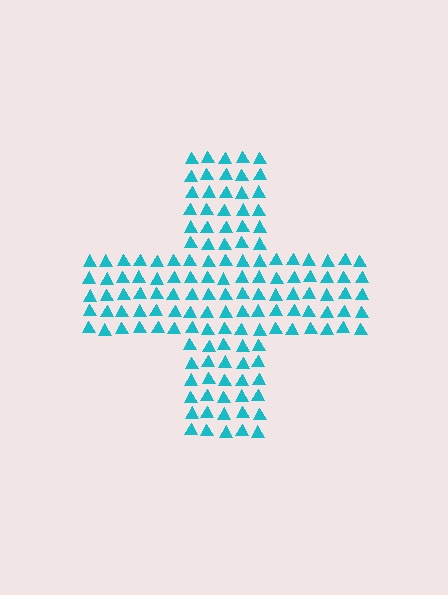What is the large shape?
The large shape is a cross.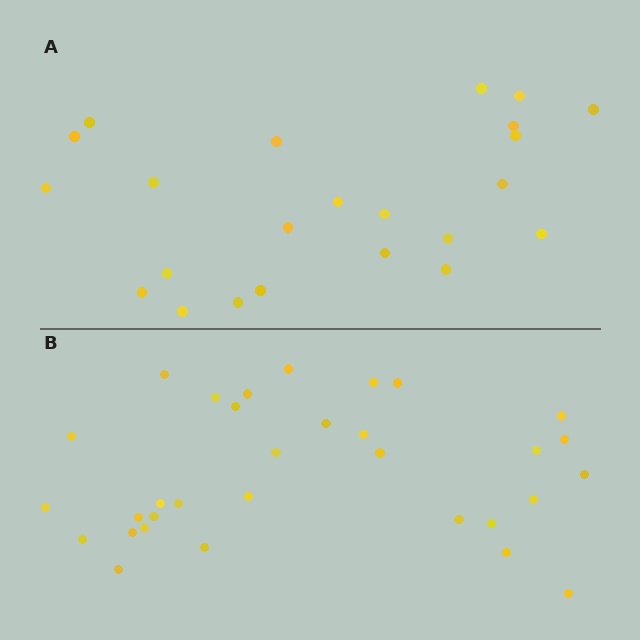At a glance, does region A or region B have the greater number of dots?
Region B (the bottom region) has more dots.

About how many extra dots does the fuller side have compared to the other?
Region B has roughly 8 or so more dots than region A.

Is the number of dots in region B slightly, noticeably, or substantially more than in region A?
Region B has noticeably more, but not dramatically so. The ratio is roughly 1.4 to 1.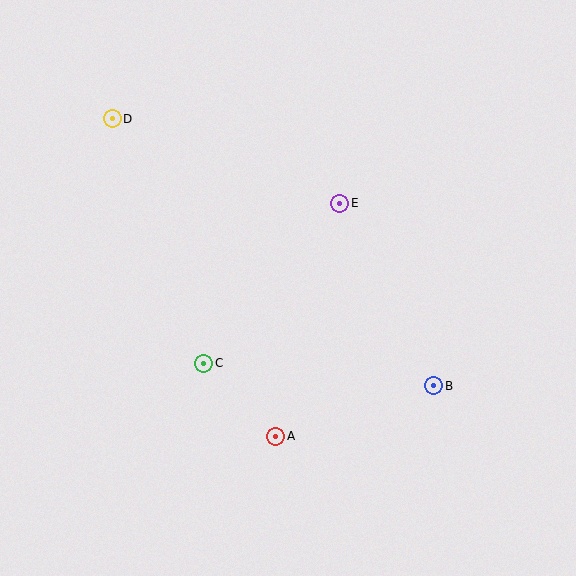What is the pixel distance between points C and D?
The distance between C and D is 261 pixels.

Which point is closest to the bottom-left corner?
Point C is closest to the bottom-left corner.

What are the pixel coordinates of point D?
Point D is at (112, 119).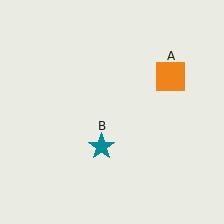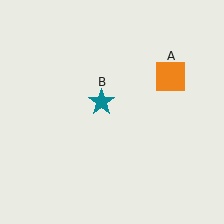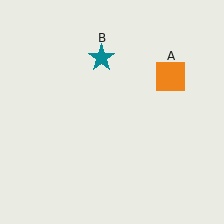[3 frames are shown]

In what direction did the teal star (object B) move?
The teal star (object B) moved up.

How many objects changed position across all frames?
1 object changed position: teal star (object B).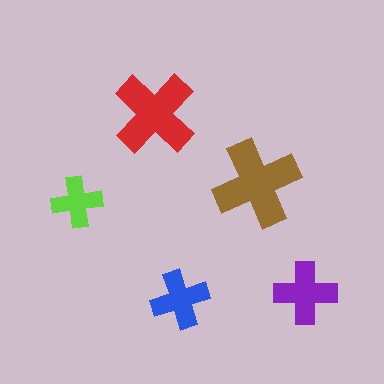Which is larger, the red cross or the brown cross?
The brown one.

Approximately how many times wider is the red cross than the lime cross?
About 1.5 times wider.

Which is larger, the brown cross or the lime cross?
The brown one.